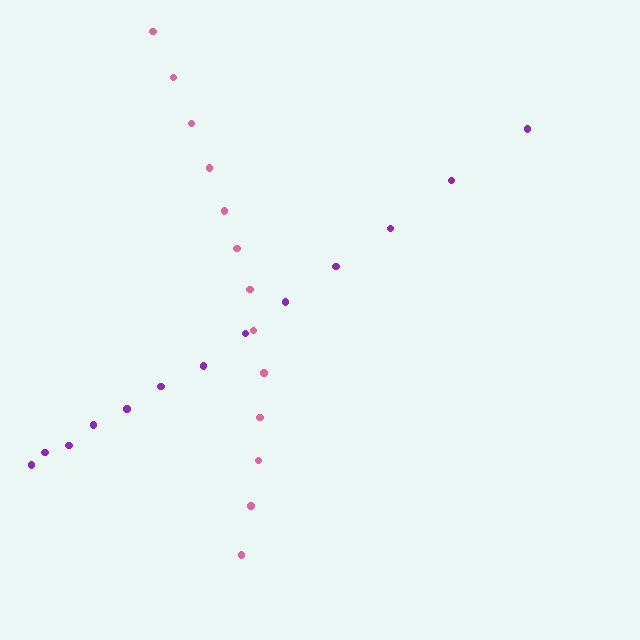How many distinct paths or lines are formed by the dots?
There are 2 distinct paths.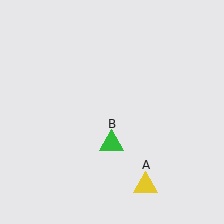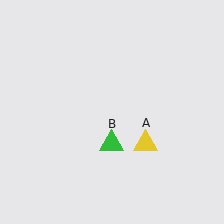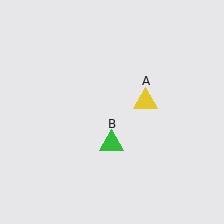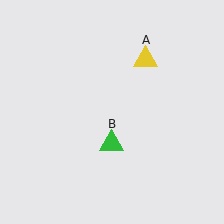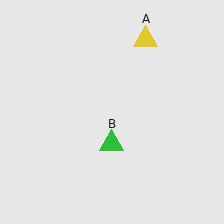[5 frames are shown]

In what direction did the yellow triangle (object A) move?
The yellow triangle (object A) moved up.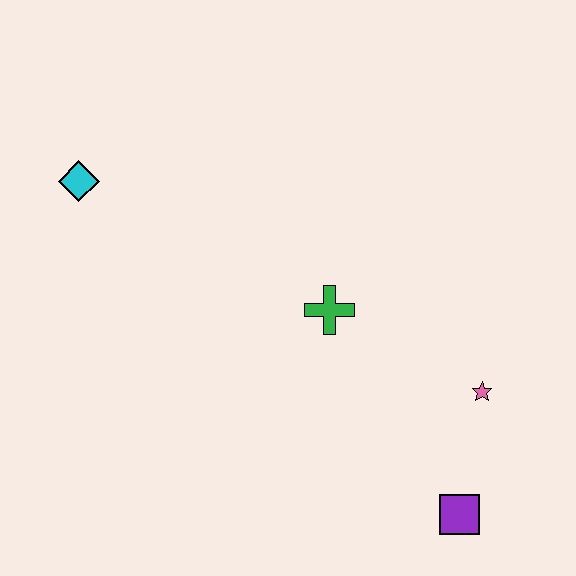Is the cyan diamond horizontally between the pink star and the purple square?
No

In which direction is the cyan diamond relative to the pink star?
The cyan diamond is to the left of the pink star.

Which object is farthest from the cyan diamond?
The purple square is farthest from the cyan diamond.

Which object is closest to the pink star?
The purple square is closest to the pink star.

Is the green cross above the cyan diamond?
No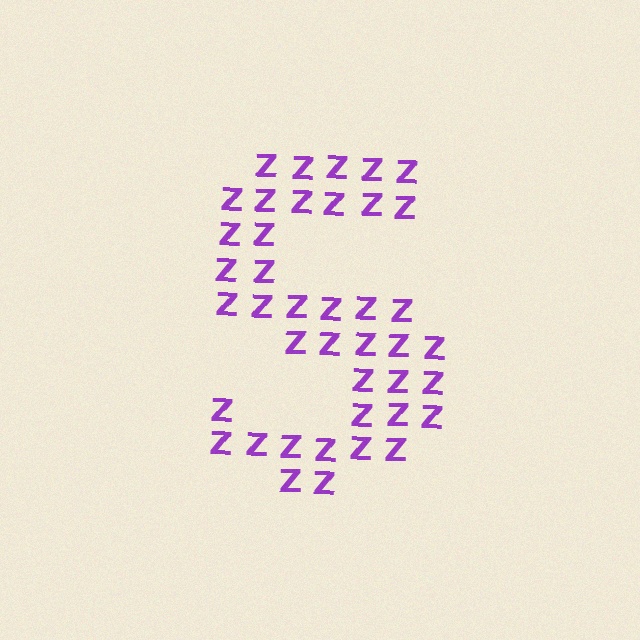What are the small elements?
The small elements are letter Z's.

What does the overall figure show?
The overall figure shows the letter S.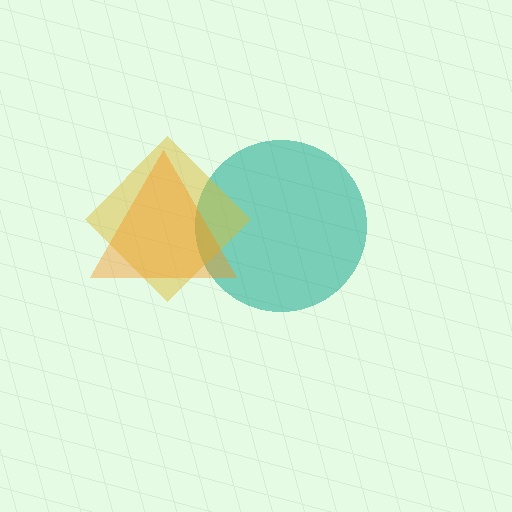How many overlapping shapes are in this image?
There are 3 overlapping shapes in the image.